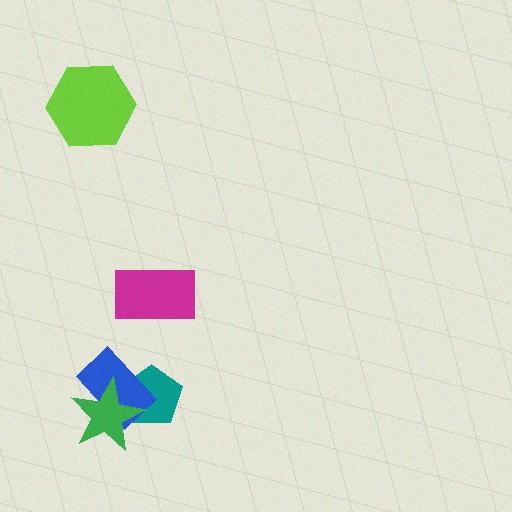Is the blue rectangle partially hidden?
Yes, it is partially covered by another shape.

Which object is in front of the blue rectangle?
The green star is in front of the blue rectangle.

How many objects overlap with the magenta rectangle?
0 objects overlap with the magenta rectangle.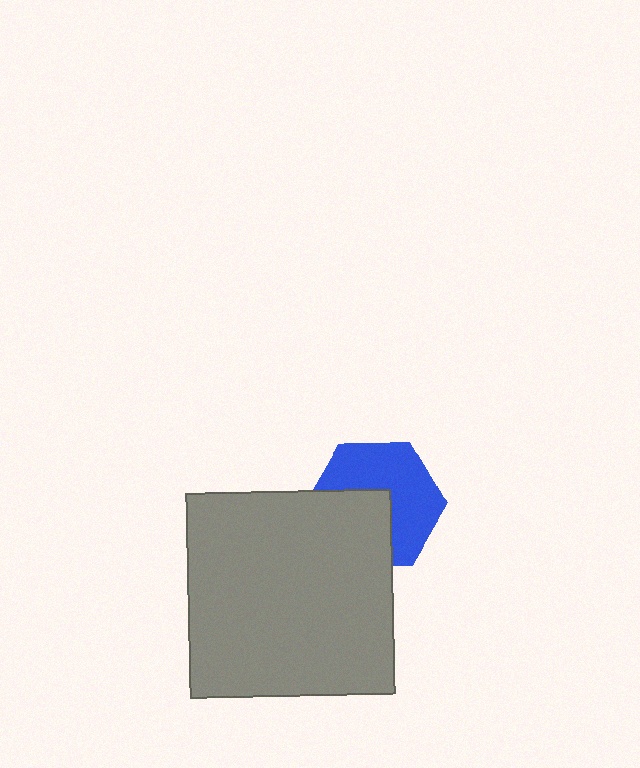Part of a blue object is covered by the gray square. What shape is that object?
It is a hexagon.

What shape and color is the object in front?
The object in front is a gray square.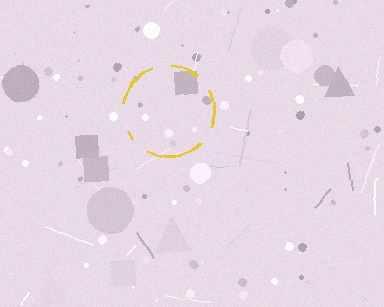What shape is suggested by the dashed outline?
The dashed outline suggests a circle.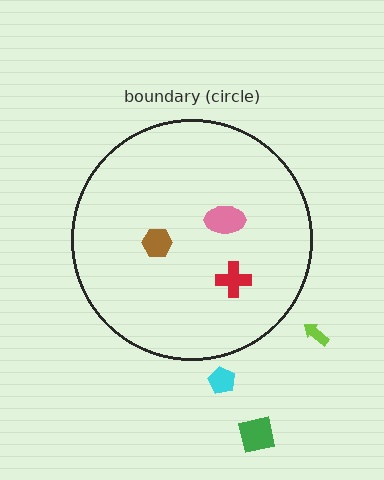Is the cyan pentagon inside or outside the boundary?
Outside.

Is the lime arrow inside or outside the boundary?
Outside.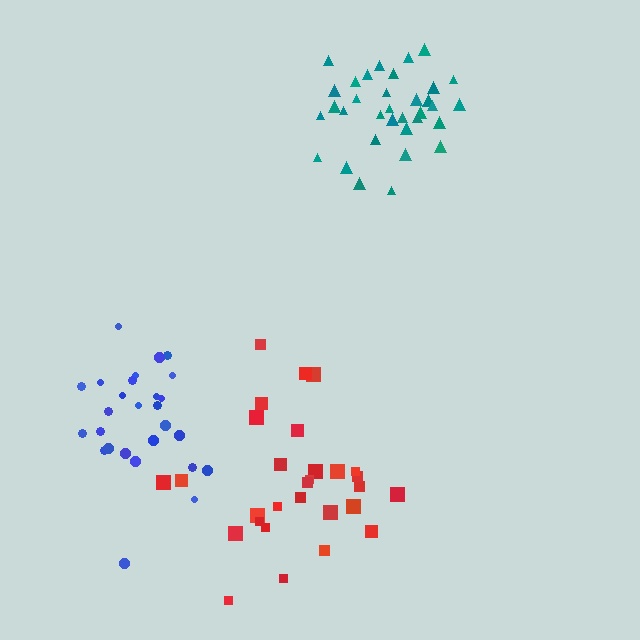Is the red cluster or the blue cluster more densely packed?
Blue.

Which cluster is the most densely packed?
Teal.